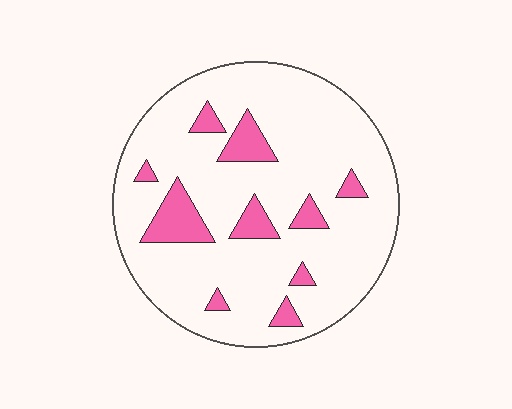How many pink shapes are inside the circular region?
10.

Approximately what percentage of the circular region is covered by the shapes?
Approximately 15%.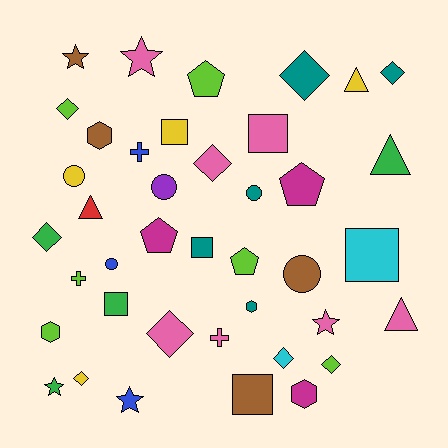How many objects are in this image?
There are 40 objects.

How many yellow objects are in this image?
There are 4 yellow objects.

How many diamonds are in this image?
There are 9 diamonds.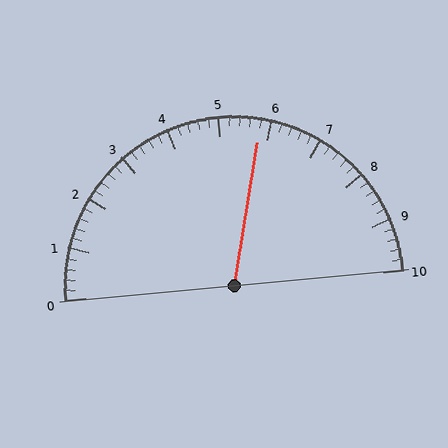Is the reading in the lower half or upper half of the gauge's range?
The reading is in the upper half of the range (0 to 10).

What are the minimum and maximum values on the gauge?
The gauge ranges from 0 to 10.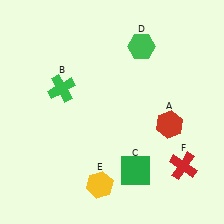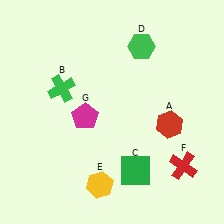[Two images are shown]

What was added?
A magenta pentagon (G) was added in Image 2.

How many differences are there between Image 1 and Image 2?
There is 1 difference between the two images.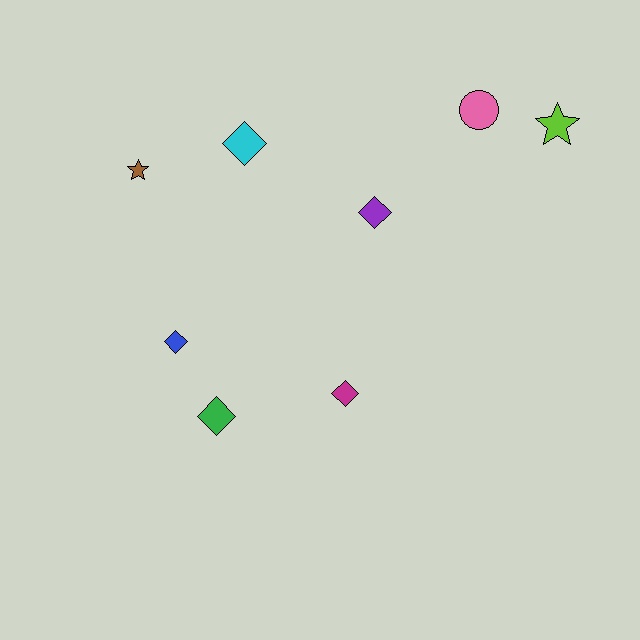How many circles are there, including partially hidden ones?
There is 1 circle.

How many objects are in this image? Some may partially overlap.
There are 8 objects.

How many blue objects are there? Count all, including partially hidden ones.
There is 1 blue object.